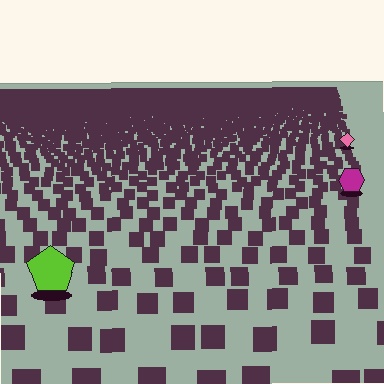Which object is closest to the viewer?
The lime pentagon is closest. The texture marks near it are larger and more spread out.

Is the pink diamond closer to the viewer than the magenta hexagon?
No. The magenta hexagon is closer — you can tell from the texture gradient: the ground texture is coarser near it.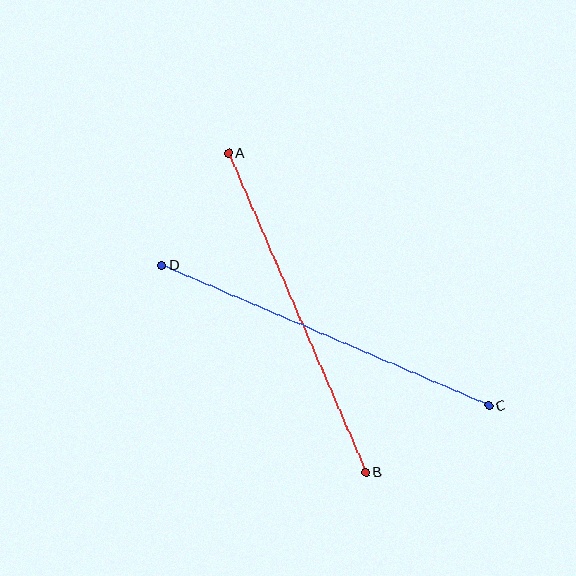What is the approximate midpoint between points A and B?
The midpoint is at approximately (297, 313) pixels.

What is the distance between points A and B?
The distance is approximately 348 pixels.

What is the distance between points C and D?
The distance is approximately 356 pixels.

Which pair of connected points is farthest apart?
Points C and D are farthest apart.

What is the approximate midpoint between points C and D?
The midpoint is at approximately (325, 336) pixels.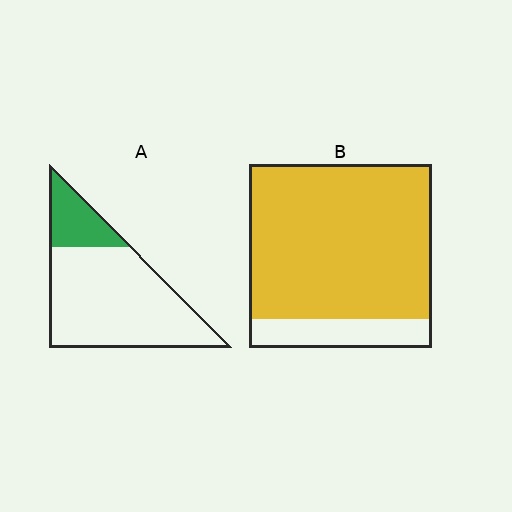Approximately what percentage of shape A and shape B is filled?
A is approximately 20% and B is approximately 85%.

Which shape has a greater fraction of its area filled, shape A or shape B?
Shape B.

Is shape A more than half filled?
No.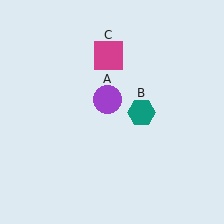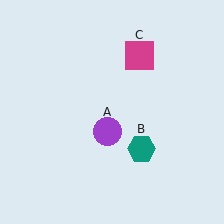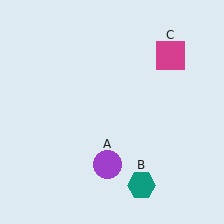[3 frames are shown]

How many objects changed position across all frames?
3 objects changed position: purple circle (object A), teal hexagon (object B), magenta square (object C).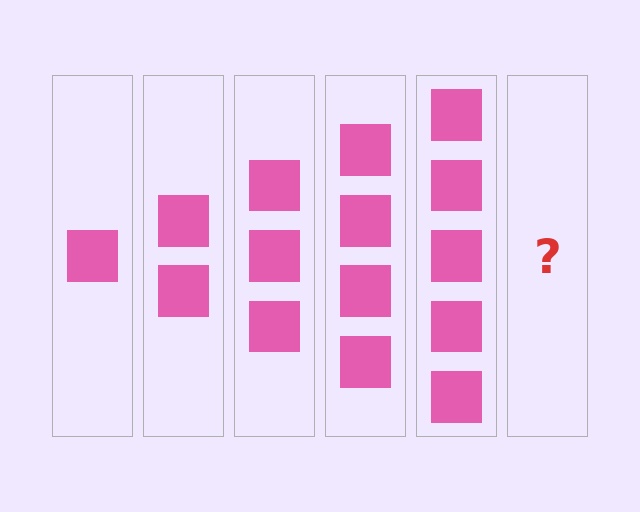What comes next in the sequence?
The next element should be 6 squares.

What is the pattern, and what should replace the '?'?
The pattern is that each step adds one more square. The '?' should be 6 squares.